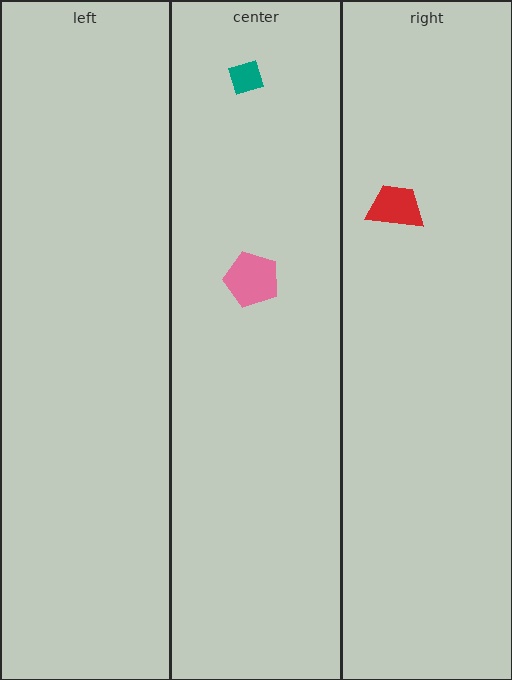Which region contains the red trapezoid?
The right region.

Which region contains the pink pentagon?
The center region.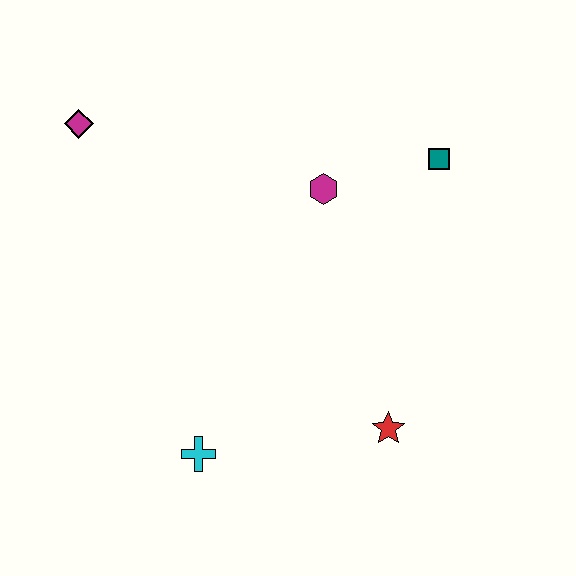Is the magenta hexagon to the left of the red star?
Yes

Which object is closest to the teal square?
The magenta hexagon is closest to the teal square.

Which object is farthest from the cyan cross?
The teal square is farthest from the cyan cross.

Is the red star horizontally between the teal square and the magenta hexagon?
Yes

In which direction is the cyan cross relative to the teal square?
The cyan cross is below the teal square.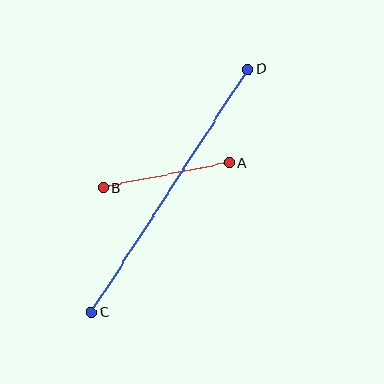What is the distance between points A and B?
The distance is approximately 129 pixels.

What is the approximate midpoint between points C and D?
The midpoint is at approximately (170, 191) pixels.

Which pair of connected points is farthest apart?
Points C and D are farthest apart.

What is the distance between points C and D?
The distance is approximately 289 pixels.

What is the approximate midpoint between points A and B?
The midpoint is at approximately (166, 175) pixels.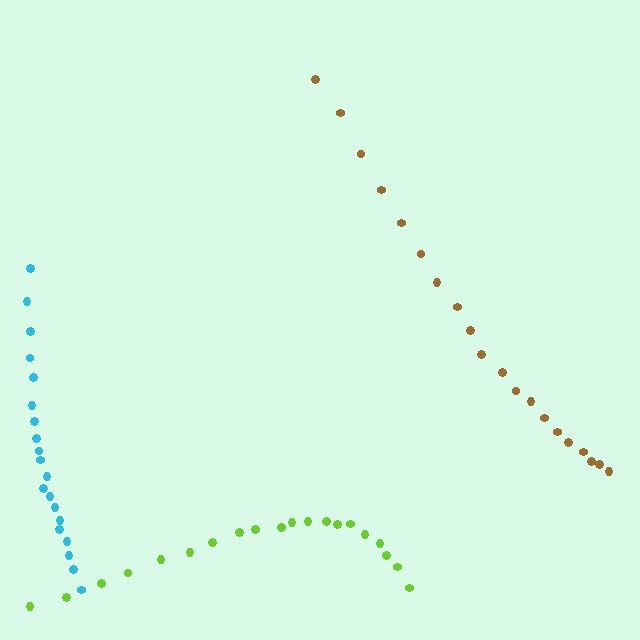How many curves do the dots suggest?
There are 3 distinct paths.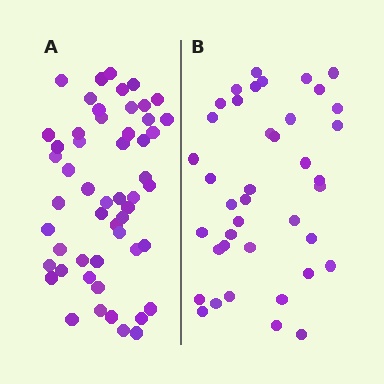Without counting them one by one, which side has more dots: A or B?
Region A (the left region) has more dots.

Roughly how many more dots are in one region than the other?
Region A has approximately 15 more dots than region B.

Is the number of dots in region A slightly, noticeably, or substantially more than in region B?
Region A has noticeably more, but not dramatically so. The ratio is roughly 1.3 to 1.